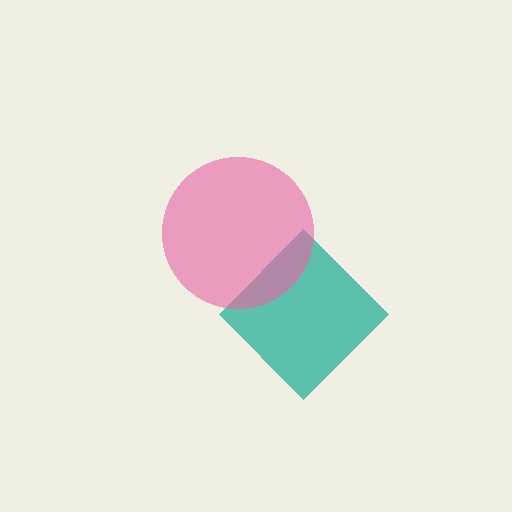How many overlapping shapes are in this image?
There are 2 overlapping shapes in the image.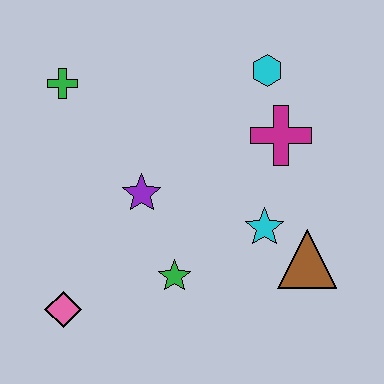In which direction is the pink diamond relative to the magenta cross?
The pink diamond is to the left of the magenta cross.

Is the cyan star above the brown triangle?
Yes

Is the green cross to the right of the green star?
No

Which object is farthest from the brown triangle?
The green cross is farthest from the brown triangle.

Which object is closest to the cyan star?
The brown triangle is closest to the cyan star.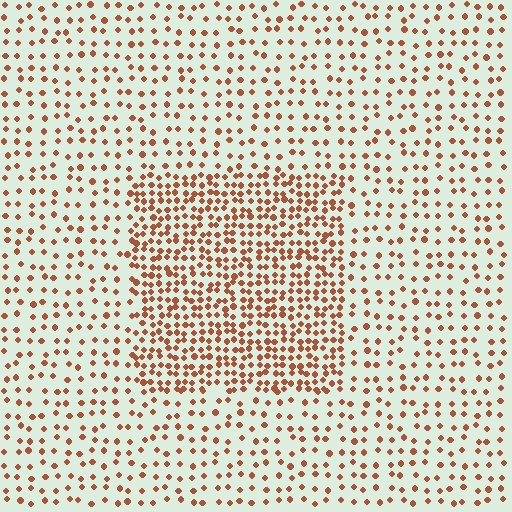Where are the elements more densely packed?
The elements are more densely packed inside the rectangle boundary.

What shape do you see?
I see a rectangle.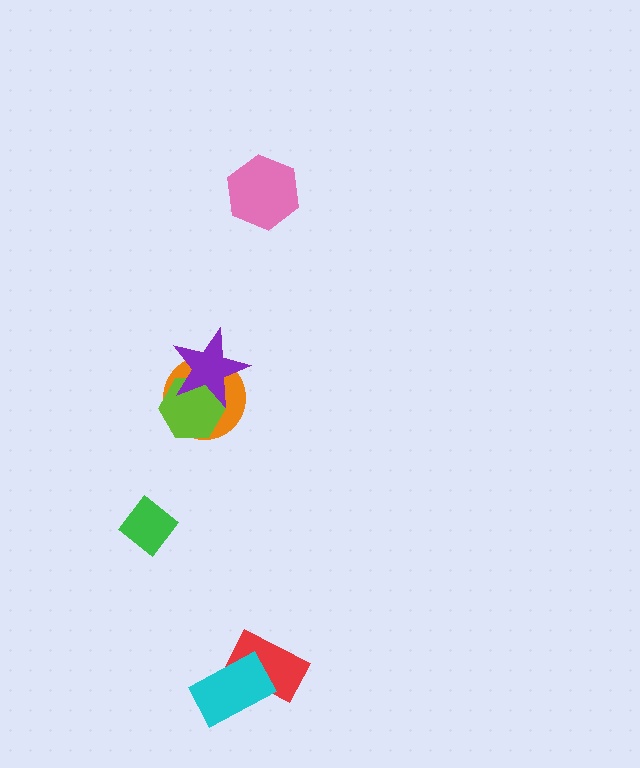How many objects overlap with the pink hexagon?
0 objects overlap with the pink hexagon.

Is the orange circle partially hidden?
Yes, it is partially covered by another shape.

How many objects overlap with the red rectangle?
1 object overlaps with the red rectangle.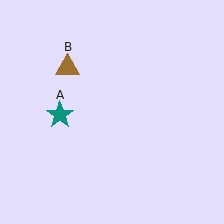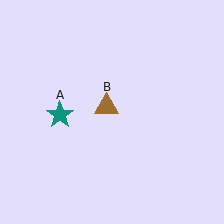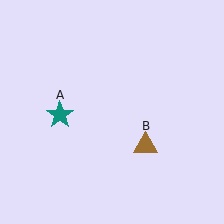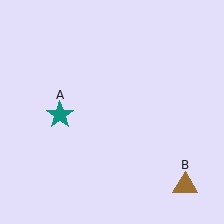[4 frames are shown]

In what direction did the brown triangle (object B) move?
The brown triangle (object B) moved down and to the right.